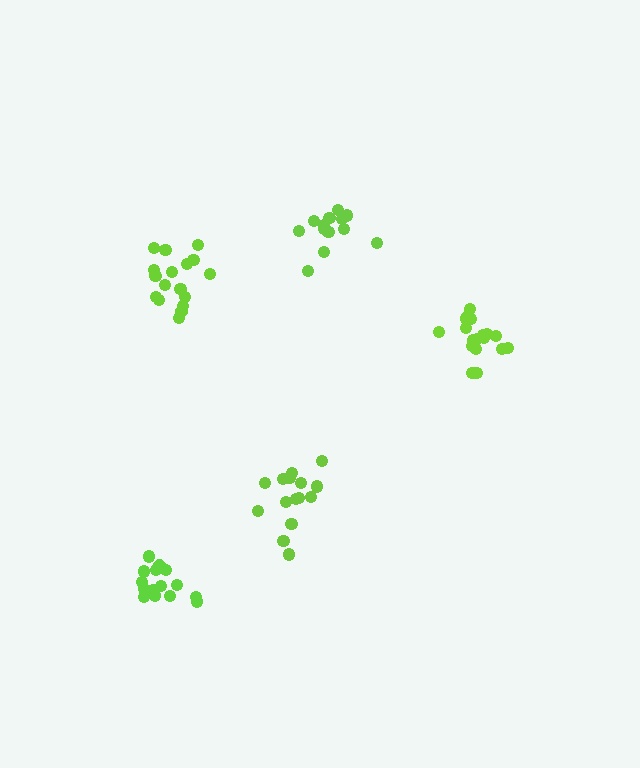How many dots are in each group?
Group 1: 15 dots, Group 2: 13 dots, Group 3: 15 dots, Group 4: 17 dots, Group 5: 18 dots (78 total).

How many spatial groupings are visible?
There are 5 spatial groupings.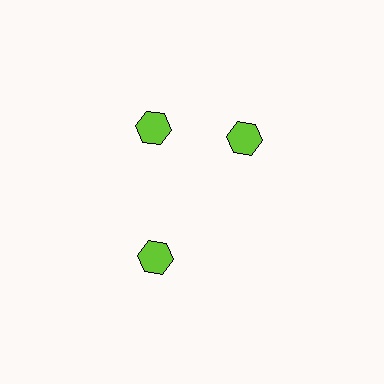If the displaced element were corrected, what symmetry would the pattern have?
It would have 3-fold rotational symmetry — the pattern would map onto itself every 120 degrees.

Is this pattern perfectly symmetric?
No. The 3 lime hexagons are arranged in a ring, but one element near the 3 o'clock position is rotated out of alignment along the ring, breaking the 3-fold rotational symmetry.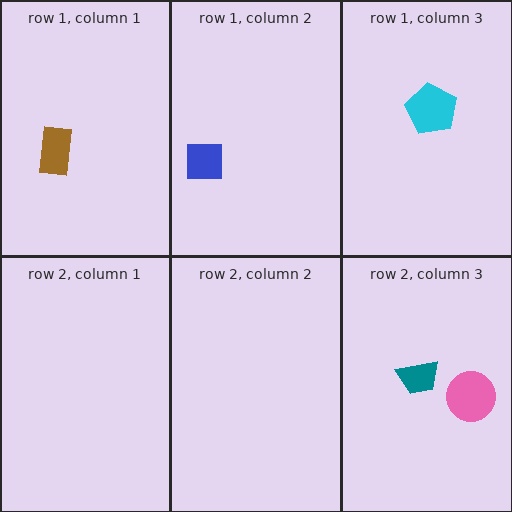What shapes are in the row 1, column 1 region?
The brown rectangle.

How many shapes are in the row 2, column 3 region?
2.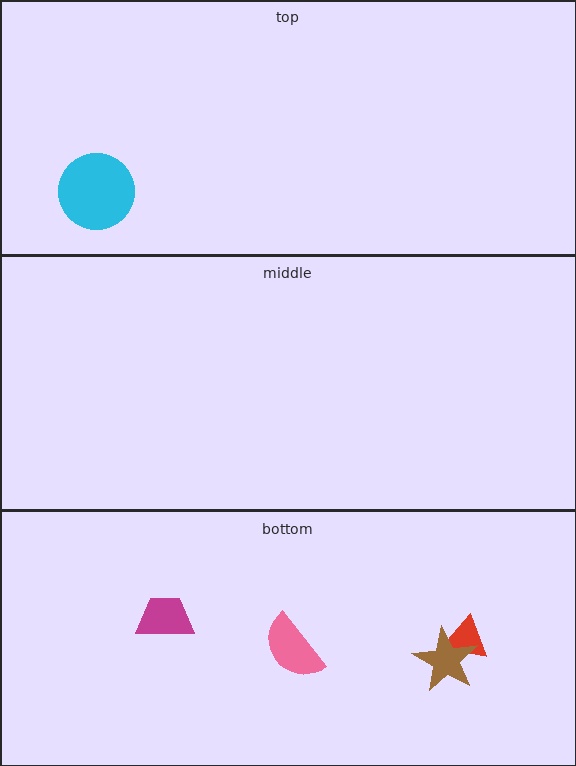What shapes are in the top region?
The cyan circle.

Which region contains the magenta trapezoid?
The bottom region.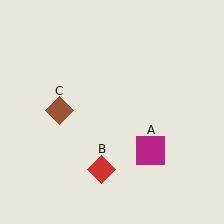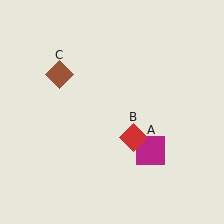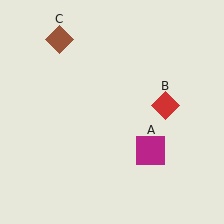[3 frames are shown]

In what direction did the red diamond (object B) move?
The red diamond (object B) moved up and to the right.